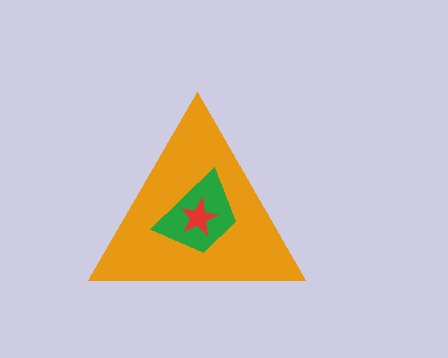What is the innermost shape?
The red star.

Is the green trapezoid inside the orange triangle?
Yes.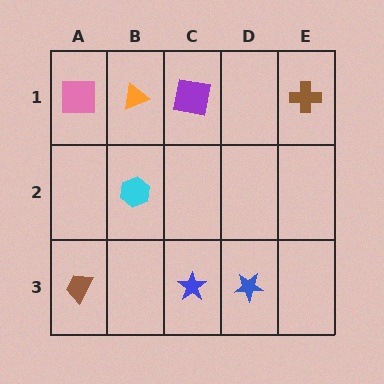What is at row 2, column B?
A cyan hexagon.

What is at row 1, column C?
A purple square.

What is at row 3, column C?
A blue star.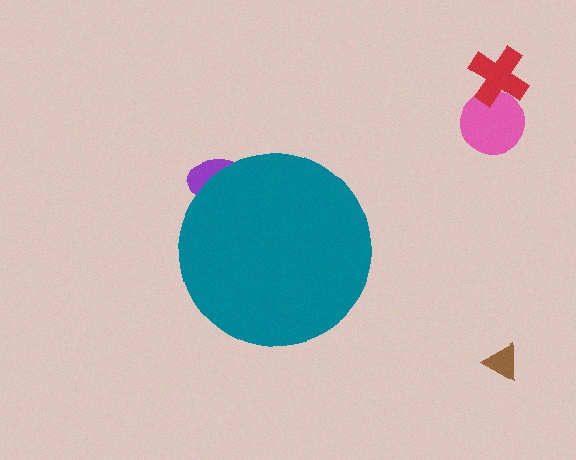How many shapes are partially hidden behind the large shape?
1 shape is partially hidden.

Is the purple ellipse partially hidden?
Yes, the purple ellipse is partially hidden behind the teal circle.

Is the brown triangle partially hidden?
No, the brown triangle is fully visible.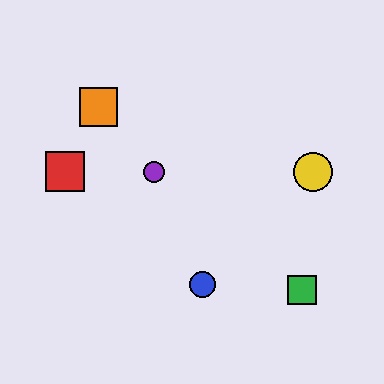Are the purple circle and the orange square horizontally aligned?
No, the purple circle is at y≈172 and the orange square is at y≈107.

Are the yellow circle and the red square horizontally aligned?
Yes, both are at y≈172.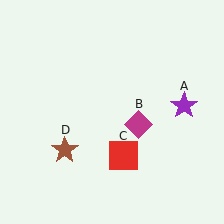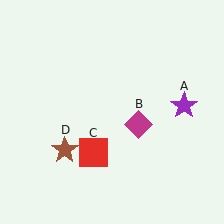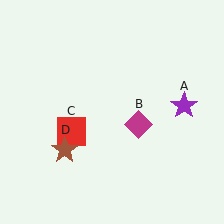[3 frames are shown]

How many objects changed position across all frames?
1 object changed position: red square (object C).